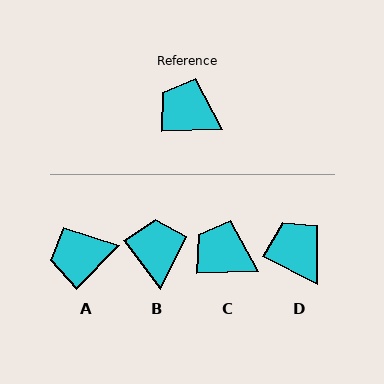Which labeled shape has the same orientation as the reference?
C.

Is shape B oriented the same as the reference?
No, it is off by about 54 degrees.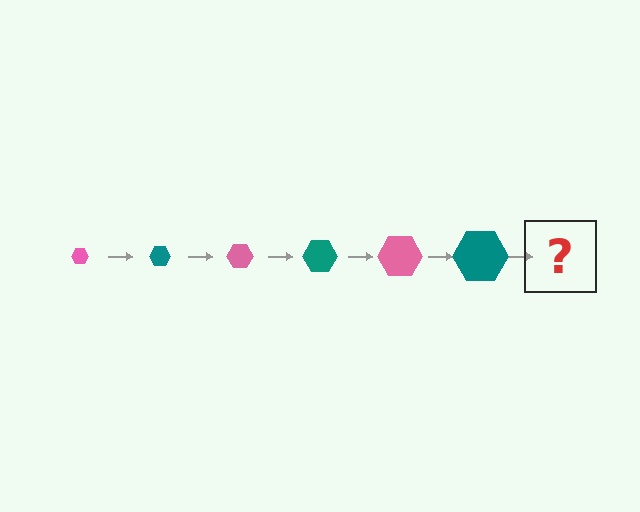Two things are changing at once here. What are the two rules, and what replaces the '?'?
The two rules are that the hexagon grows larger each step and the color cycles through pink and teal. The '?' should be a pink hexagon, larger than the previous one.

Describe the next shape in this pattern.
It should be a pink hexagon, larger than the previous one.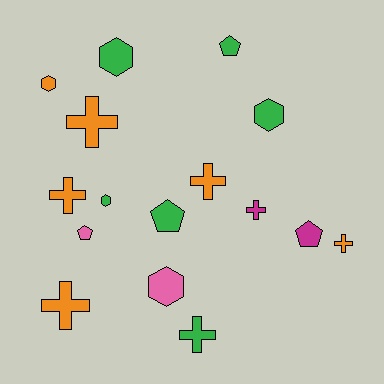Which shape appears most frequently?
Cross, with 7 objects.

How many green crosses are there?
There is 1 green cross.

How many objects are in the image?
There are 16 objects.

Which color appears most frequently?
Green, with 6 objects.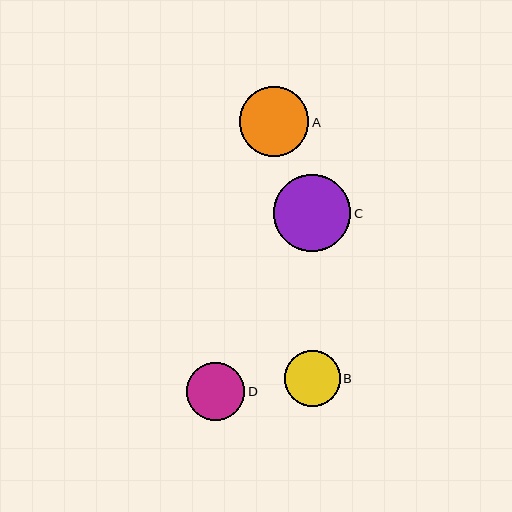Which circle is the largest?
Circle C is the largest with a size of approximately 77 pixels.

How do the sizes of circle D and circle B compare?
Circle D and circle B are approximately the same size.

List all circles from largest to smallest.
From largest to smallest: C, A, D, B.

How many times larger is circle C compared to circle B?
Circle C is approximately 1.4 times the size of circle B.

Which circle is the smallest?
Circle B is the smallest with a size of approximately 56 pixels.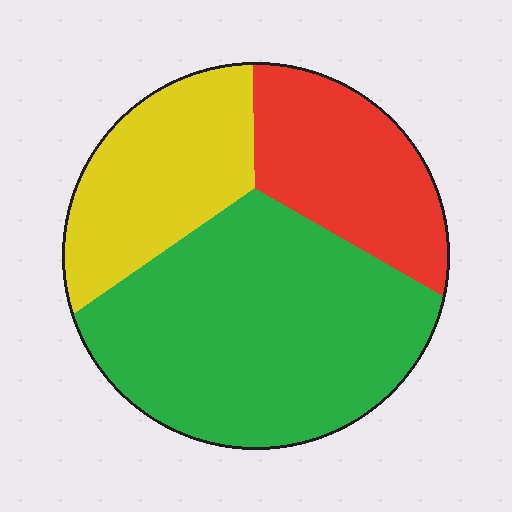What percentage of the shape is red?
Red covers about 25% of the shape.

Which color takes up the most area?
Green, at roughly 50%.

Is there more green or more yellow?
Green.